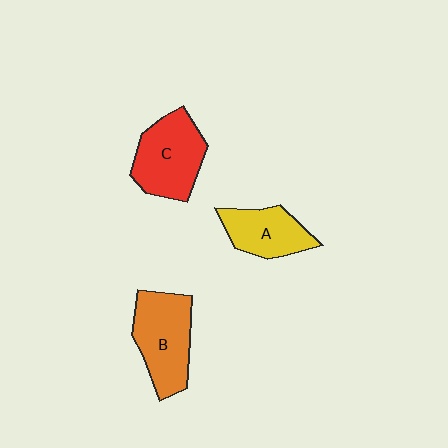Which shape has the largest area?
Shape B (orange).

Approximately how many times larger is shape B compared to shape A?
Approximately 1.4 times.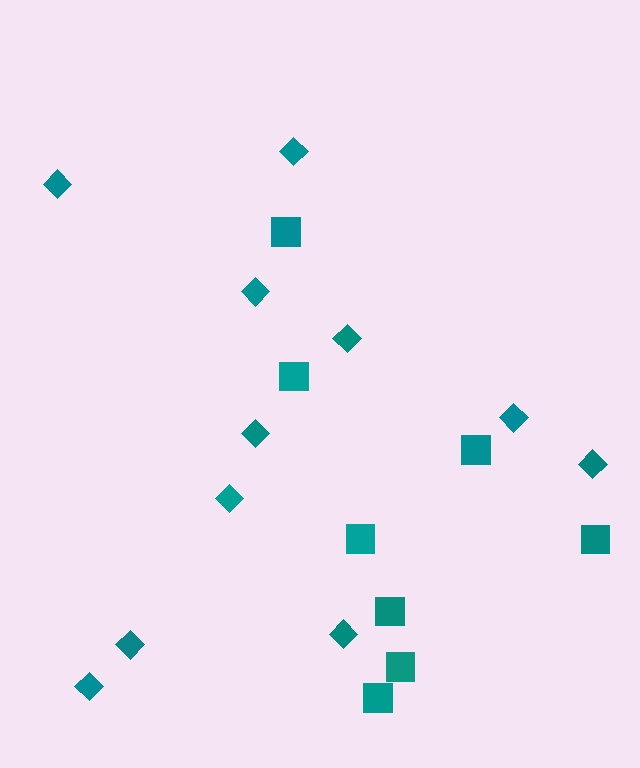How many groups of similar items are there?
There are 2 groups: one group of squares (8) and one group of diamonds (11).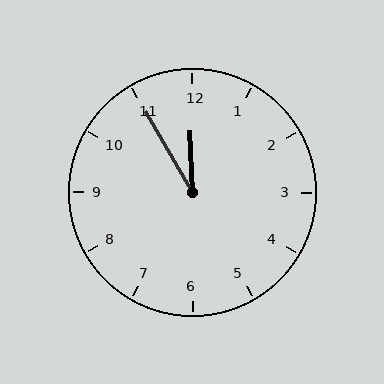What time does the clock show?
11:55.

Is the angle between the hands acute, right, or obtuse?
It is acute.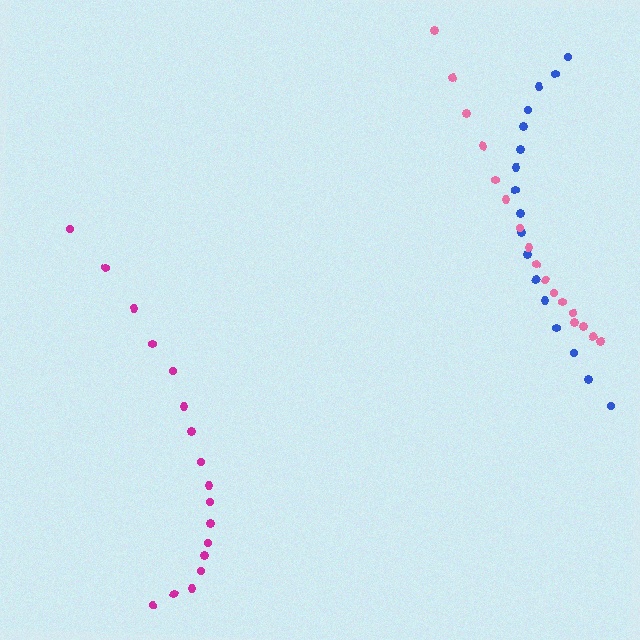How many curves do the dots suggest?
There are 3 distinct paths.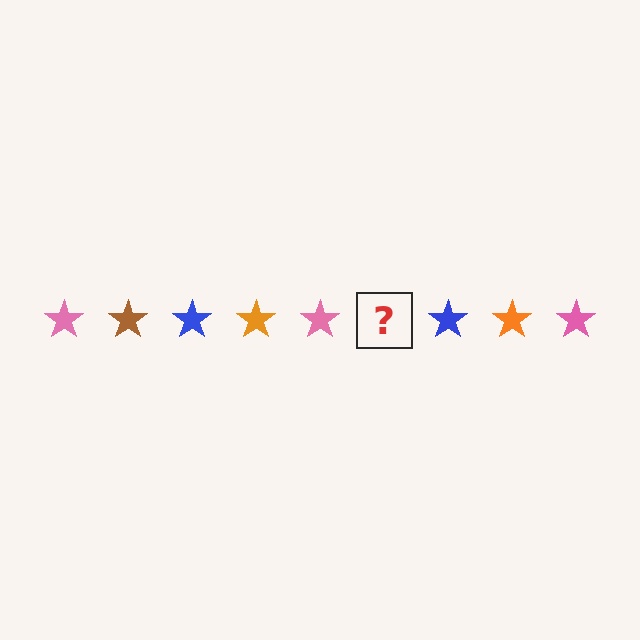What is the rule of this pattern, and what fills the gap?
The rule is that the pattern cycles through pink, brown, blue, orange stars. The gap should be filled with a brown star.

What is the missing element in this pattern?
The missing element is a brown star.